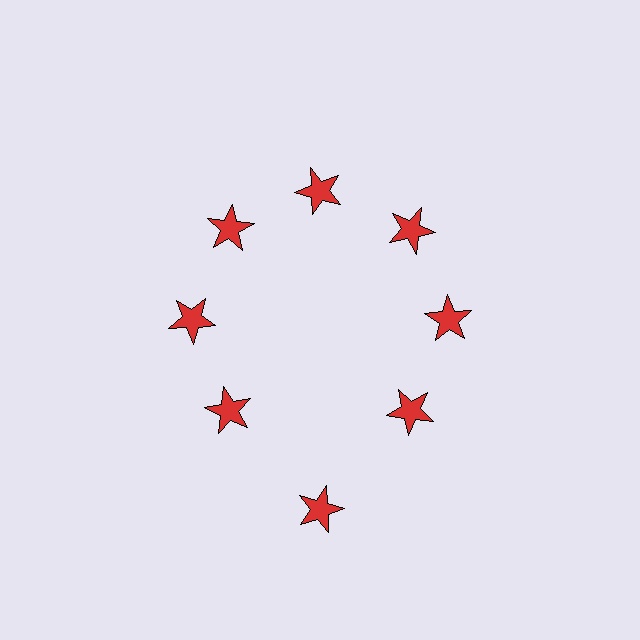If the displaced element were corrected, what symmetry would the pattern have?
It would have 8-fold rotational symmetry — the pattern would map onto itself every 45 degrees.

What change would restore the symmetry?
The symmetry would be restored by moving it inward, back onto the ring so that all 8 stars sit at equal angles and equal distance from the center.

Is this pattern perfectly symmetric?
No. The 8 red stars are arranged in a ring, but one element near the 6 o'clock position is pushed outward from the center, breaking the 8-fold rotational symmetry.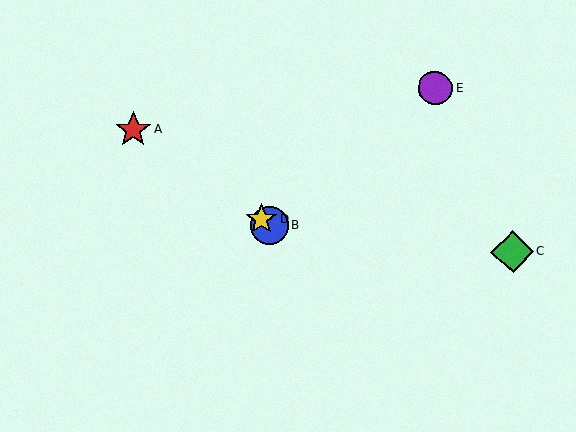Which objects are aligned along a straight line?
Objects A, B, D are aligned along a straight line.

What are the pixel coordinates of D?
Object D is at (261, 219).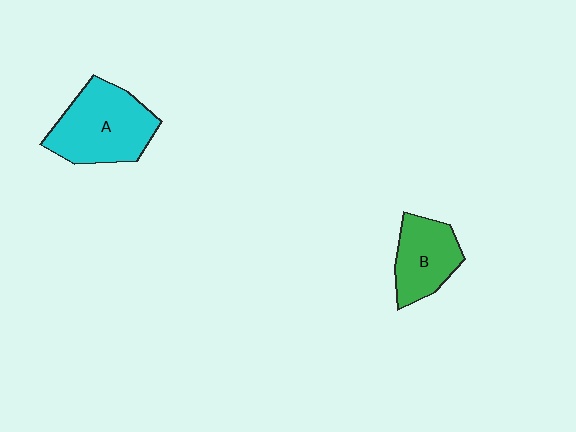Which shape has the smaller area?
Shape B (green).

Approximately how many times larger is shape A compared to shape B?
Approximately 1.5 times.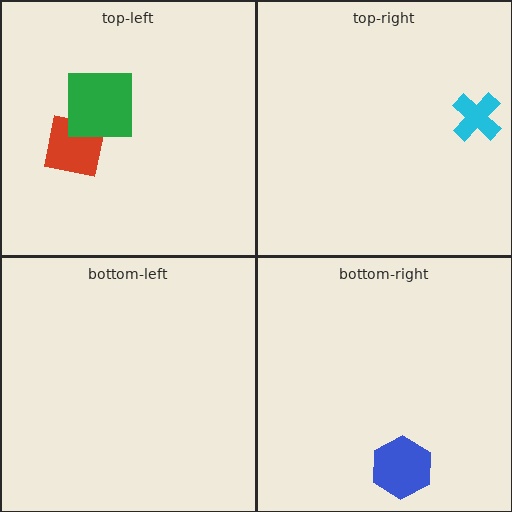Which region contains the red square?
The top-left region.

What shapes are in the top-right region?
The cyan cross.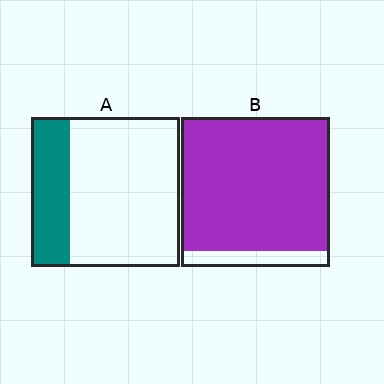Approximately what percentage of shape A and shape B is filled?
A is approximately 25% and B is approximately 90%.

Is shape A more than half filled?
No.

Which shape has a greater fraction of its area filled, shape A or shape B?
Shape B.